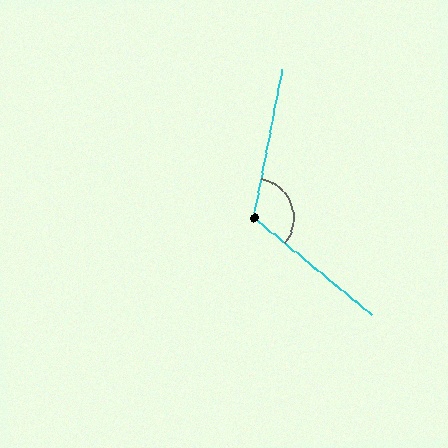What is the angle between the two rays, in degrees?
Approximately 118 degrees.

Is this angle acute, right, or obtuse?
It is obtuse.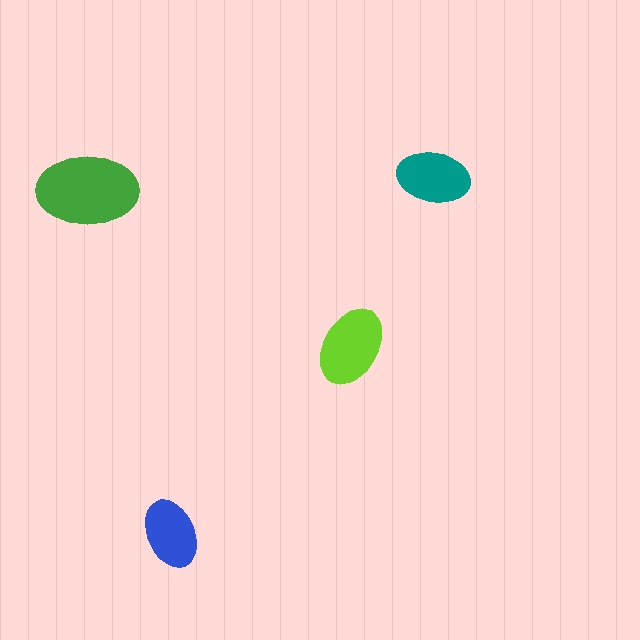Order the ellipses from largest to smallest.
the green one, the lime one, the teal one, the blue one.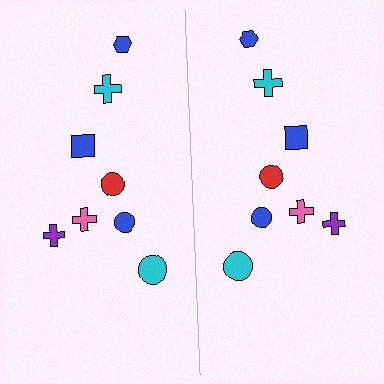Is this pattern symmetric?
Yes, this pattern has bilateral (reflection) symmetry.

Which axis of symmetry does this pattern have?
The pattern has a vertical axis of symmetry running through the center of the image.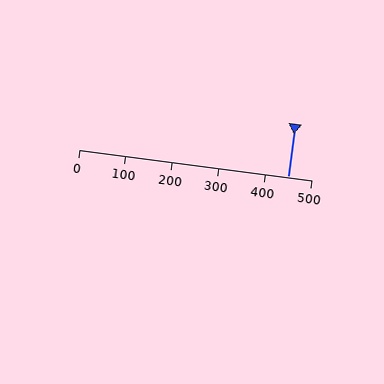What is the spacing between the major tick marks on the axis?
The major ticks are spaced 100 apart.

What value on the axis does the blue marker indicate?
The marker indicates approximately 450.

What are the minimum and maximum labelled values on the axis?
The axis runs from 0 to 500.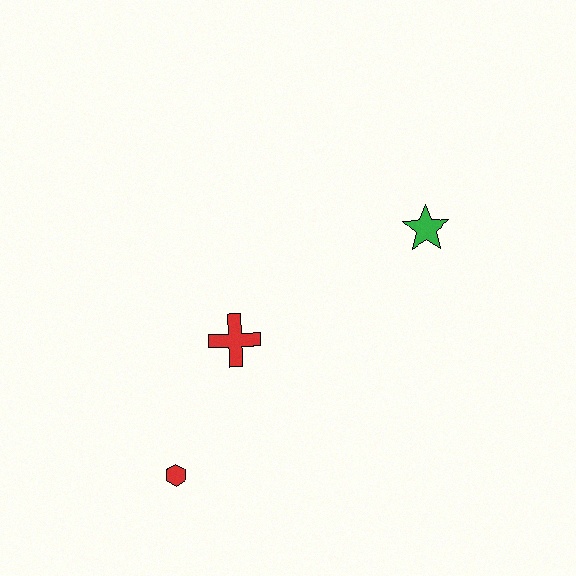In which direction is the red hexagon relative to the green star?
The red hexagon is to the left of the green star.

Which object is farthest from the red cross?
The green star is farthest from the red cross.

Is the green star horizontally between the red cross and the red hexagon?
No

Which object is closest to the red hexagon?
The red cross is closest to the red hexagon.